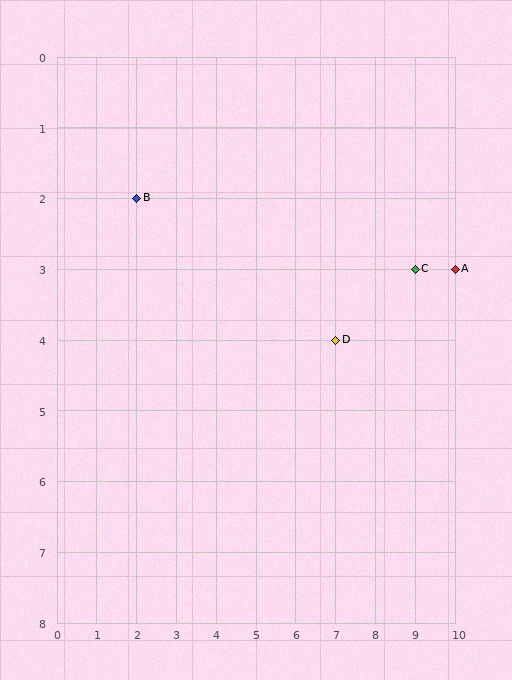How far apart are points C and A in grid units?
Points C and A are 1 column apart.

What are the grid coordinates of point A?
Point A is at grid coordinates (10, 3).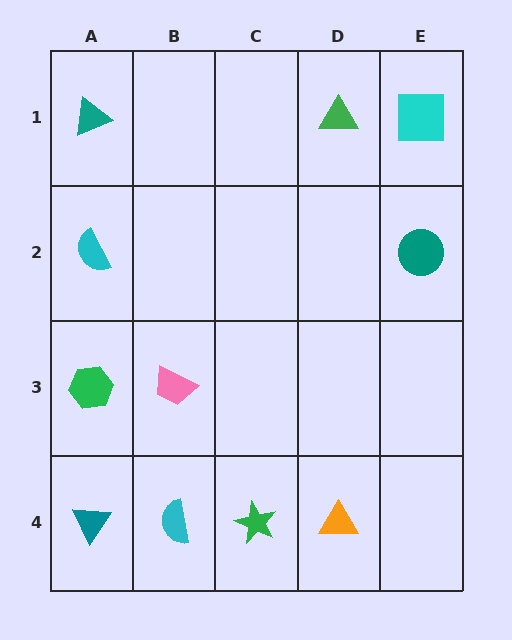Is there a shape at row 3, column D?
No, that cell is empty.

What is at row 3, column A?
A green hexagon.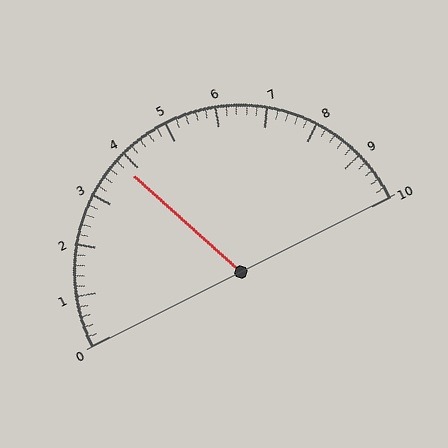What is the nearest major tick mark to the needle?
The nearest major tick mark is 4.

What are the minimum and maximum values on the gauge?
The gauge ranges from 0 to 10.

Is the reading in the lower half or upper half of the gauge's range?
The reading is in the lower half of the range (0 to 10).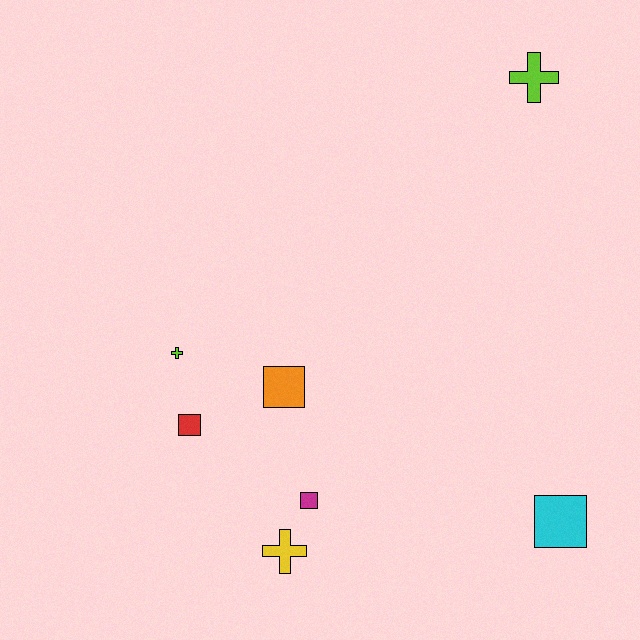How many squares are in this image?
There are 4 squares.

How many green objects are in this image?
There are no green objects.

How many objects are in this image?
There are 7 objects.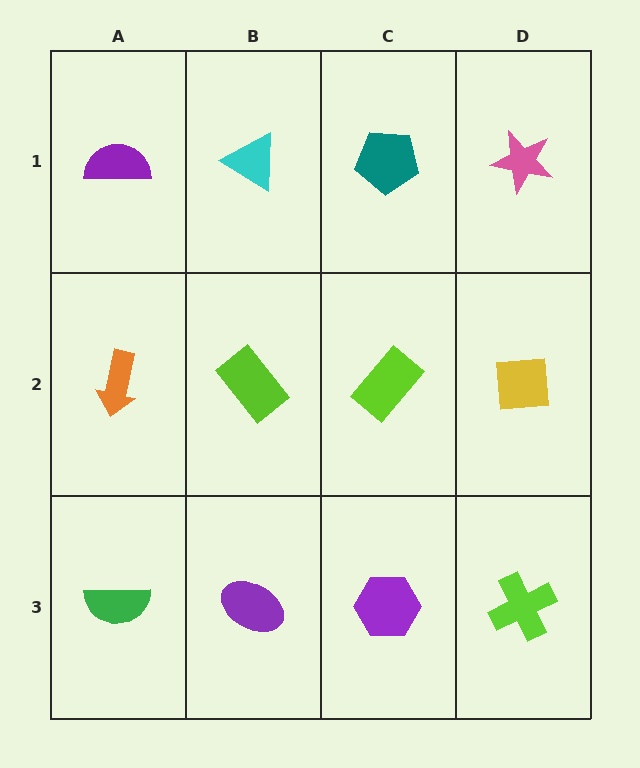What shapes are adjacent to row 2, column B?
A cyan triangle (row 1, column B), a purple ellipse (row 3, column B), an orange arrow (row 2, column A), a lime rectangle (row 2, column C).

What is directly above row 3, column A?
An orange arrow.